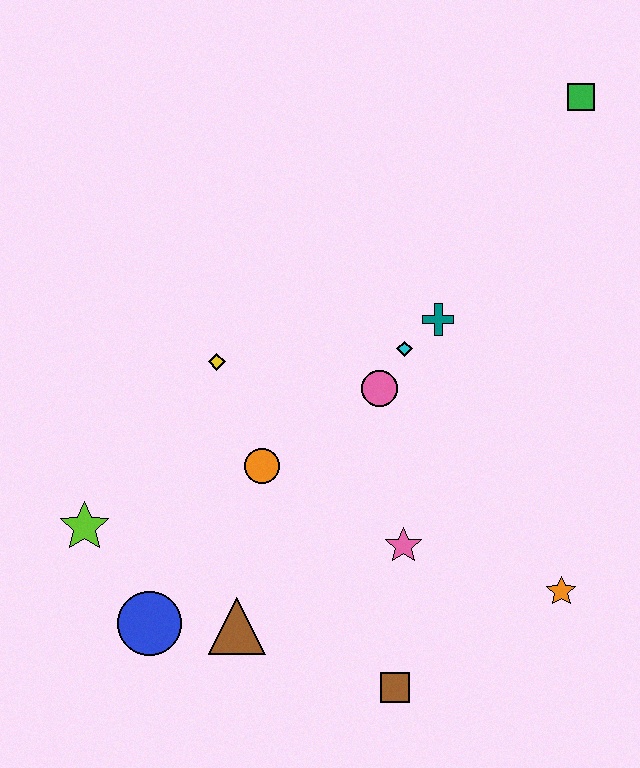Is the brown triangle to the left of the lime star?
No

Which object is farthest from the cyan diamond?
The blue circle is farthest from the cyan diamond.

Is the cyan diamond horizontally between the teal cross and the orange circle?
Yes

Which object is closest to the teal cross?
The cyan diamond is closest to the teal cross.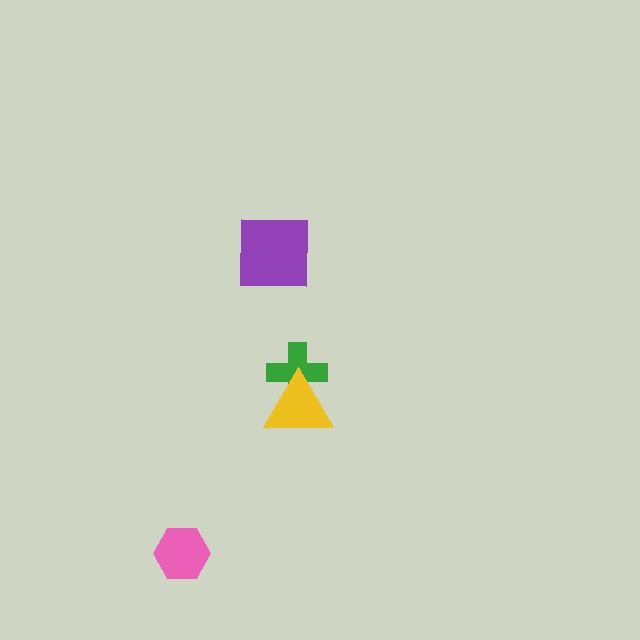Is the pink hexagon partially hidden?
No, no other shape covers it.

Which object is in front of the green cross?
The yellow triangle is in front of the green cross.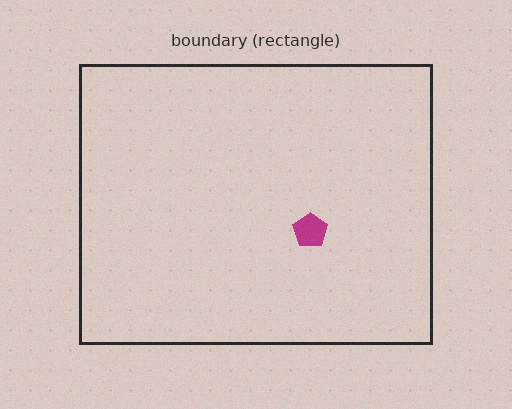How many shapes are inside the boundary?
2 inside, 0 outside.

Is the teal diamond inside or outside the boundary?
Inside.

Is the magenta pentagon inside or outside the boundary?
Inside.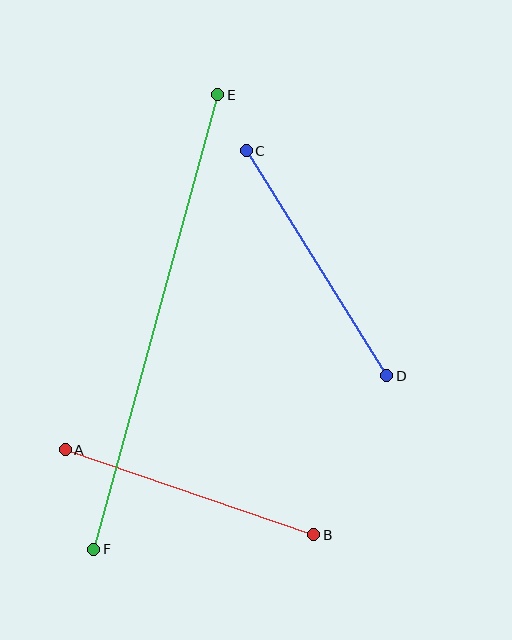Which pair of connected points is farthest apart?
Points E and F are farthest apart.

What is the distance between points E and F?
The distance is approximately 471 pixels.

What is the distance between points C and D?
The distance is approximately 266 pixels.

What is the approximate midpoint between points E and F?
The midpoint is at approximately (156, 322) pixels.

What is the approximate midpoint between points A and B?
The midpoint is at approximately (189, 492) pixels.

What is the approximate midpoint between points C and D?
The midpoint is at approximately (317, 263) pixels.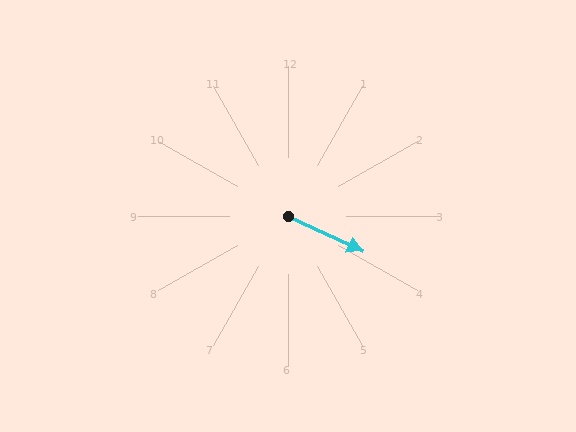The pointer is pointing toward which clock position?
Roughly 4 o'clock.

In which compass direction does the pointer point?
Southeast.